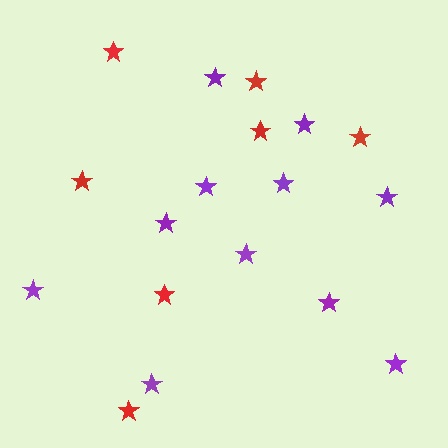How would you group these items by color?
There are 2 groups: one group of red stars (7) and one group of purple stars (11).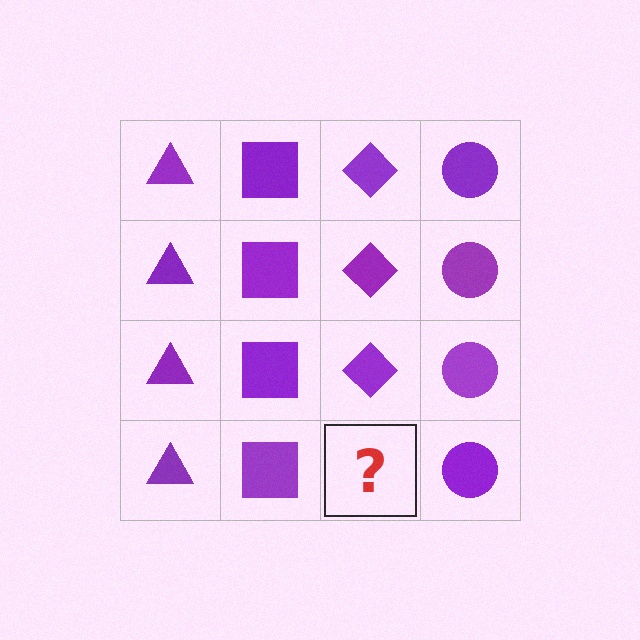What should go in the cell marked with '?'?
The missing cell should contain a purple diamond.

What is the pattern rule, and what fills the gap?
The rule is that each column has a consistent shape. The gap should be filled with a purple diamond.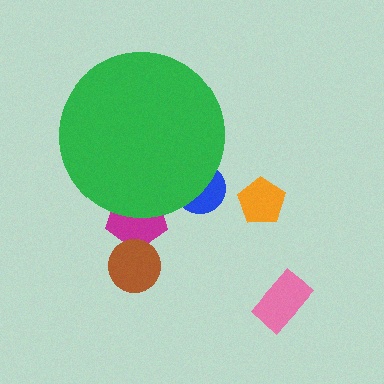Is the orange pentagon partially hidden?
No, the orange pentagon is fully visible.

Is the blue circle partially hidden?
Yes, the blue circle is partially hidden behind the green circle.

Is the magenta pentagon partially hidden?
Yes, the magenta pentagon is partially hidden behind the green circle.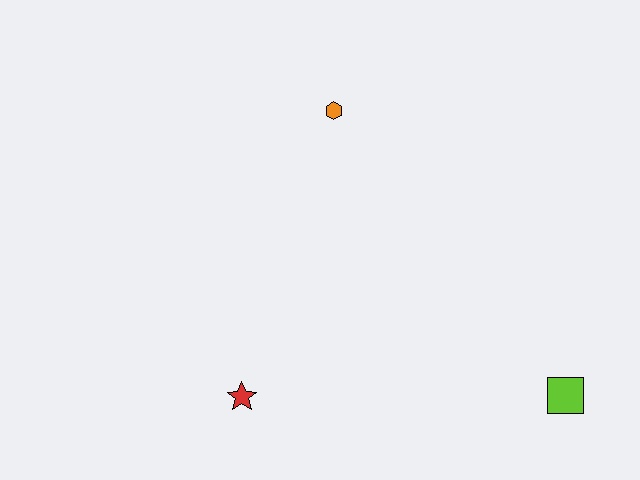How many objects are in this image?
There are 3 objects.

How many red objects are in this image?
There is 1 red object.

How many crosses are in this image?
There are no crosses.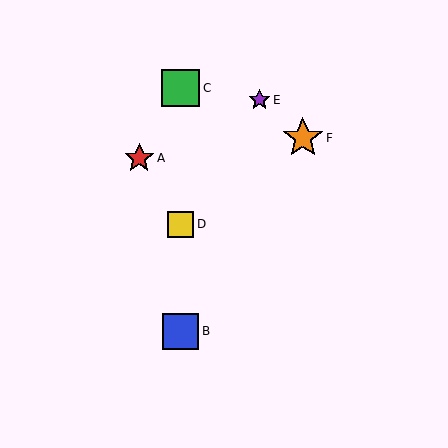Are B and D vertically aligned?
Yes, both are at x≈181.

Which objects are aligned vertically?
Objects B, C, D are aligned vertically.